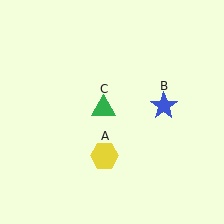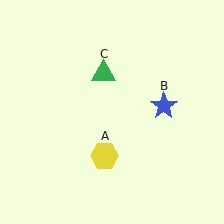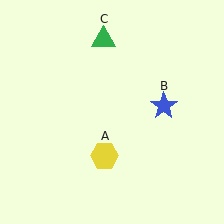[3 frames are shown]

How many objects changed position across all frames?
1 object changed position: green triangle (object C).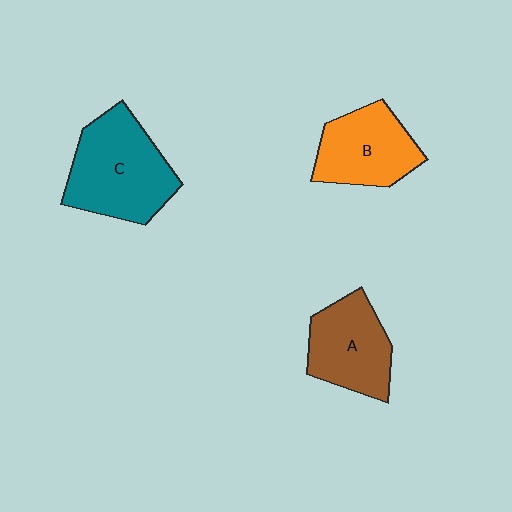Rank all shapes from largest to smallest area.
From largest to smallest: C (teal), A (brown), B (orange).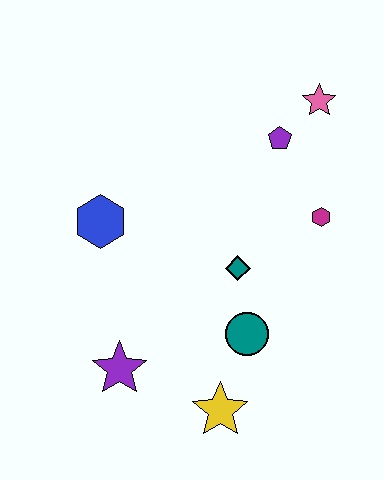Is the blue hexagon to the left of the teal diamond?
Yes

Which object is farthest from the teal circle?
The pink star is farthest from the teal circle.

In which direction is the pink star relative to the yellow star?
The pink star is above the yellow star.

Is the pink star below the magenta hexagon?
No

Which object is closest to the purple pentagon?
The pink star is closest to the purple pentagon.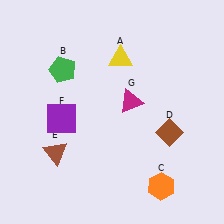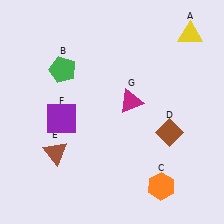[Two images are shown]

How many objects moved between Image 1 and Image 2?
1 object moved between the two images.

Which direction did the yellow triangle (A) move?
The yellow triangle (A) moved right.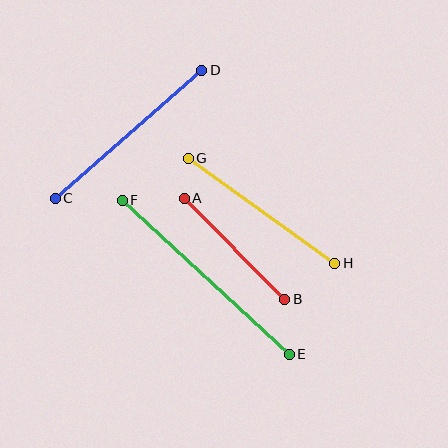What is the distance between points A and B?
The distance is approximately 143 pixels.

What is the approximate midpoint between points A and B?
The midpoint is at approximately (235, 249) pixels.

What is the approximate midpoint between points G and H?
The midpoint is at approximately (261, 211) pixels.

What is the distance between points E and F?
The distance is approximately 227 pixels.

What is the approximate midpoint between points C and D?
The midpoint is at approximately (129, 134) pixels.